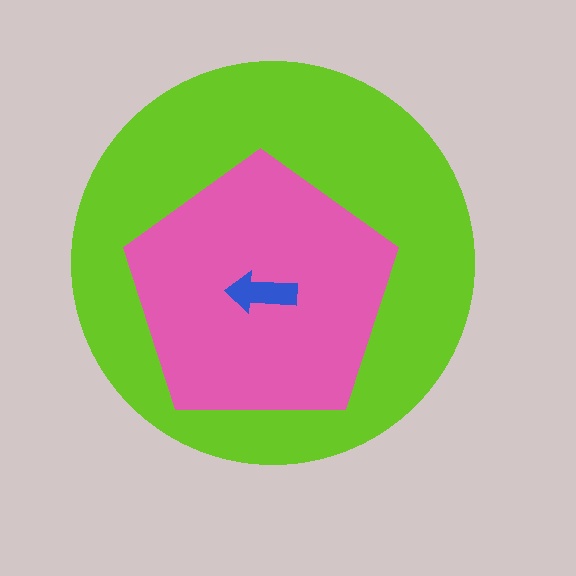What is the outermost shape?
The lime circle.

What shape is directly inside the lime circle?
The pink pentagon.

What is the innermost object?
The blue arrow.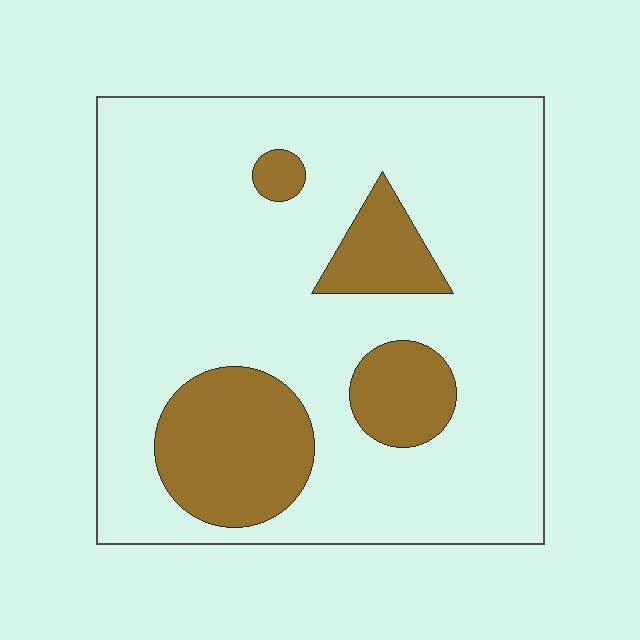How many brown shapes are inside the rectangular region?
4.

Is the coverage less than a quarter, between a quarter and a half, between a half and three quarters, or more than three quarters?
Less than a quarter.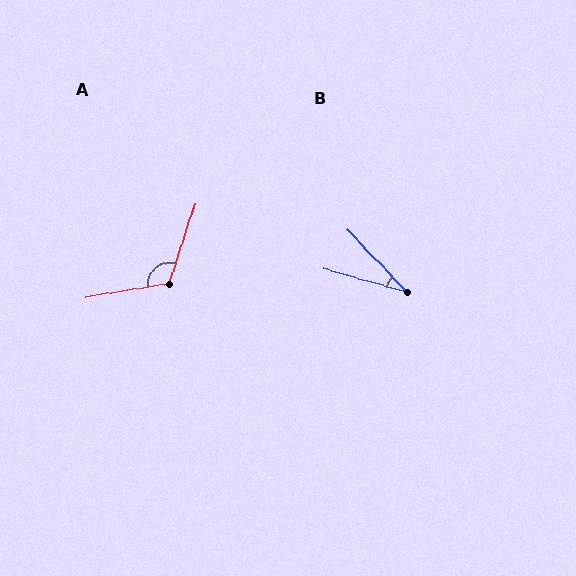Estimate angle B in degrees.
Approximately 31 degrees.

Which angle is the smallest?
B, at approximately 31 degrees.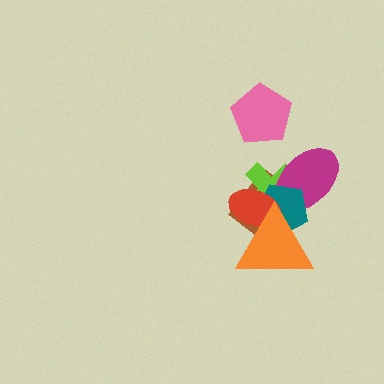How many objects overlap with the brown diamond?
5 objects overlap with the brown diamond.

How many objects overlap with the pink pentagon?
0 objects overlap with the pink pentagon.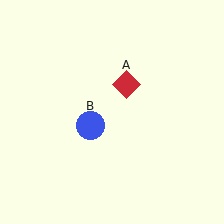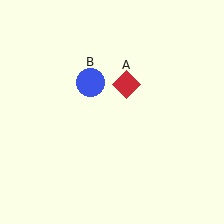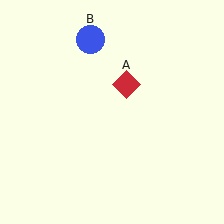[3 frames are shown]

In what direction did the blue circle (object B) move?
The blue circle (object B) moved up.